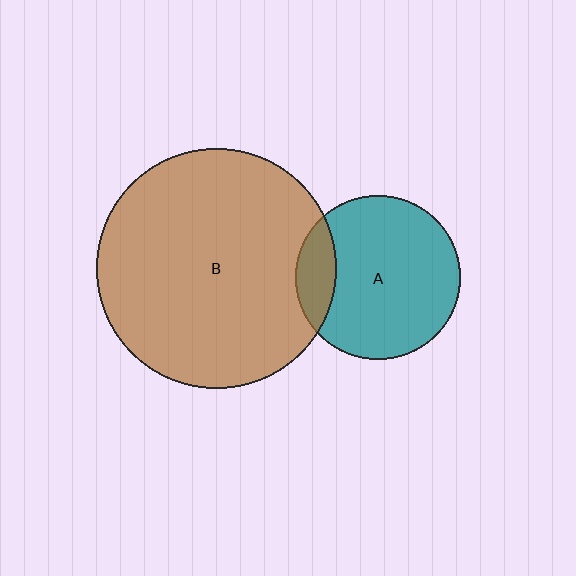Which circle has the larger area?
Circle B (brown).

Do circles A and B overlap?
Yes.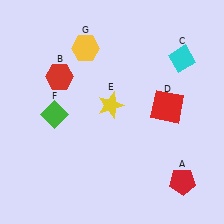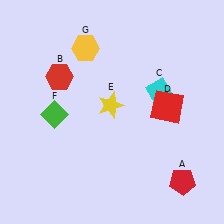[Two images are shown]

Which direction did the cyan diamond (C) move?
The cyan diamond (C) moved down.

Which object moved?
The cyan diamond (C) moved down.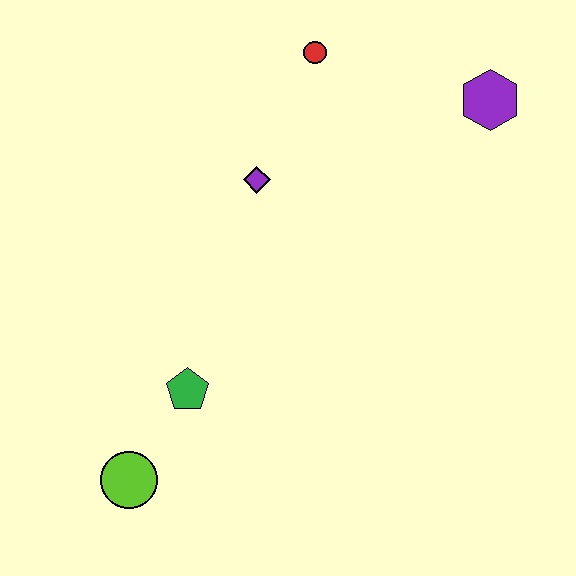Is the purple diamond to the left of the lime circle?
No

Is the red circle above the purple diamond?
Yes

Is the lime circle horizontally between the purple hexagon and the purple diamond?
No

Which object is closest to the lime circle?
The green pentagon is closest to the lime circle.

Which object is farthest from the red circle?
The lime circle is farthest from the red circle.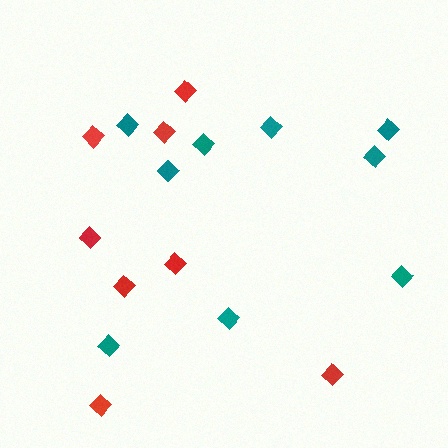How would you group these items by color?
There are 2 groups: one group of red diamonds (8) and one group of teal diamonds (9).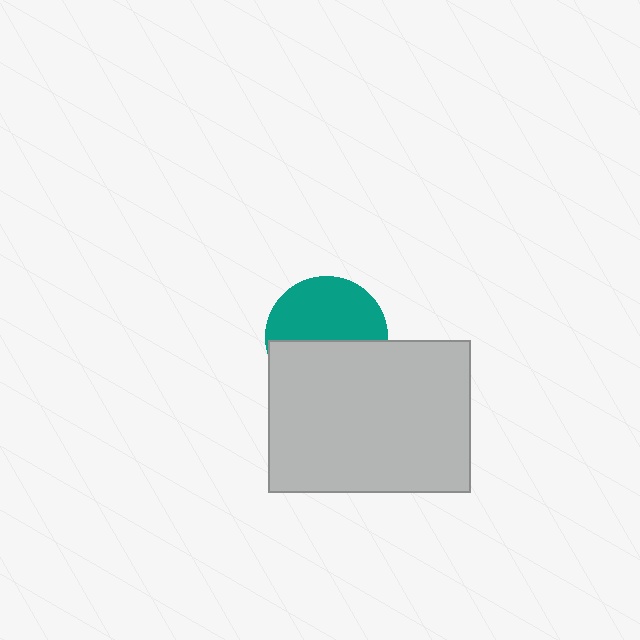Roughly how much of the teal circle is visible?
About half of it is visible (roughly 53%).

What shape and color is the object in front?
The object in front is a light gray rectangle.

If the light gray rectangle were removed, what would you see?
You would see the complete teal circle.